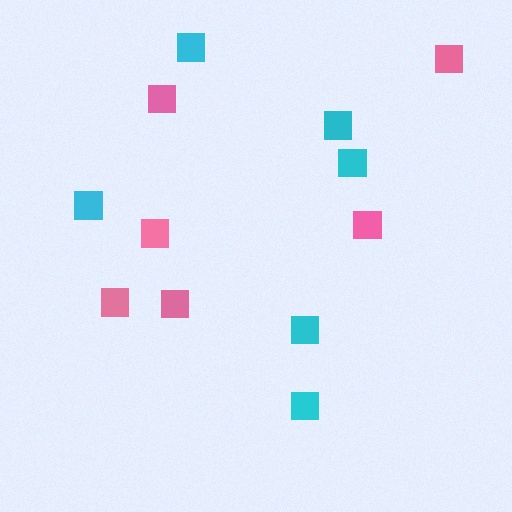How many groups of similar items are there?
There are 2 groups: one group of cyan squares (6) and one group of pink squares (6).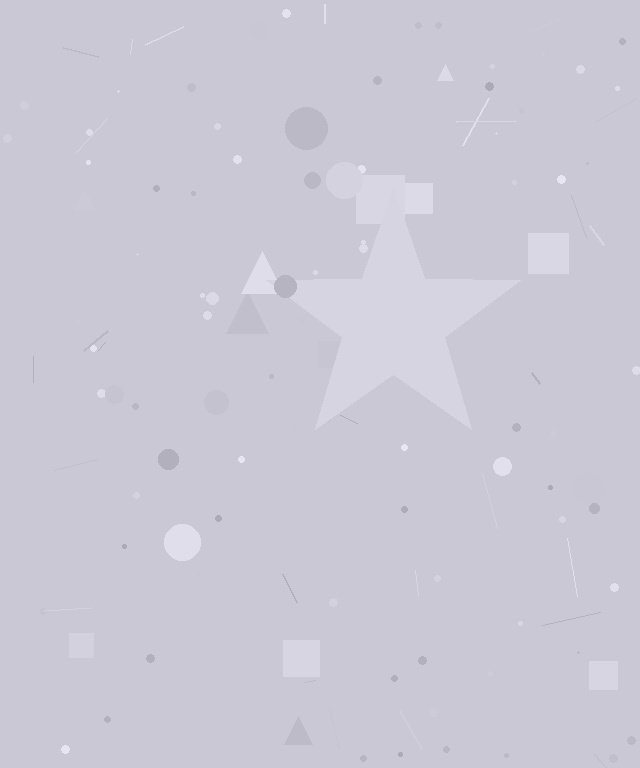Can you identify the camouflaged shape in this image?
The camouflaged shape is a star.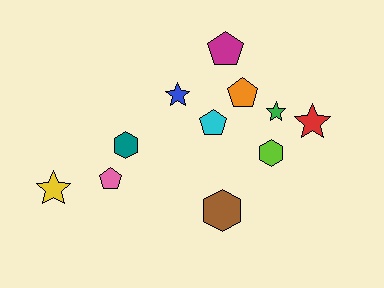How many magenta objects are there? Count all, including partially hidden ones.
There is 1 magenta object.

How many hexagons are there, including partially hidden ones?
There are 3 hexagons.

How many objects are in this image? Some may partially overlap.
There are 11 objects.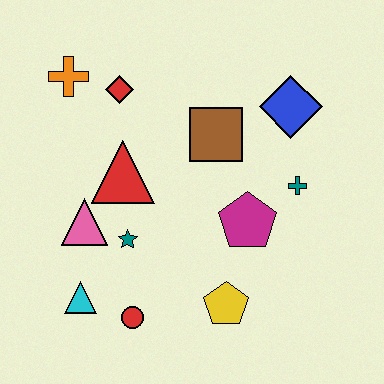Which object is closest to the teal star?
The pink triangle is closest to the teal star.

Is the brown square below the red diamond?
Yes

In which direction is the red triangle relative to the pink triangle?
The red triangle is above the pink triangle.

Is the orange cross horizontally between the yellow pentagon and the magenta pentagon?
No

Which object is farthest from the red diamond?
The yellow pentagon is farthest from the red diamond.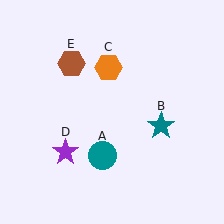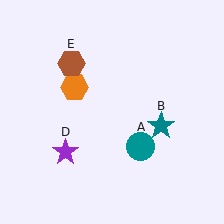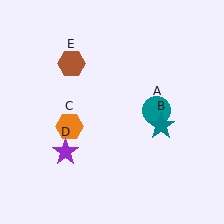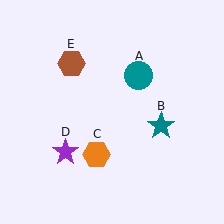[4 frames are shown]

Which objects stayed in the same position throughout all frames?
Teal star (object B) and purple star (object D) and brown hexagon (object E) remained stationary.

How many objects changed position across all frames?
2 objects changed position: teal circle (object A), orange hexagon (object C).